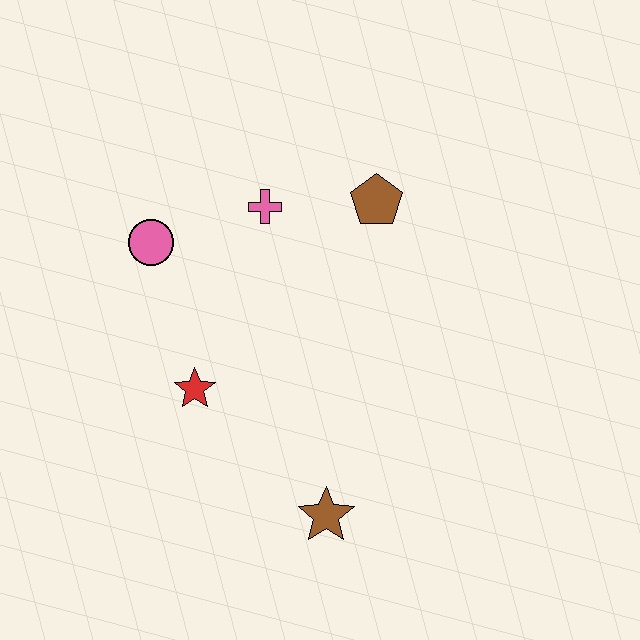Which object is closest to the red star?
The pink circle is closest to the red star.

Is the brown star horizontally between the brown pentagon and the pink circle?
Yes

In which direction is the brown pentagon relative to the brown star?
The brown pentagon is above the brown star.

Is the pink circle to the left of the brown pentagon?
Yes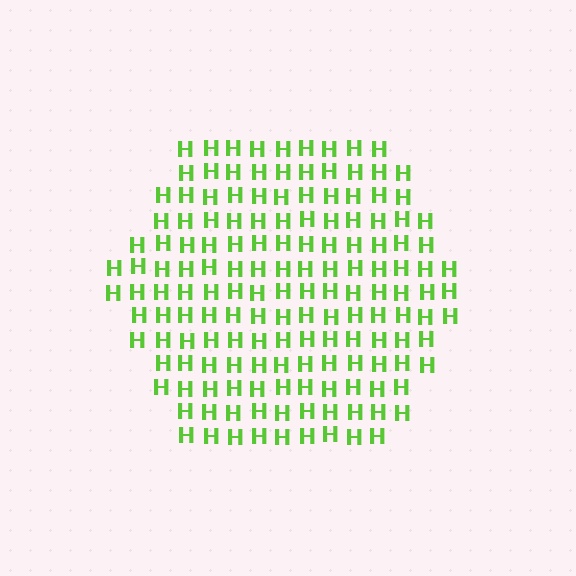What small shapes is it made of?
It is made of small letter H's.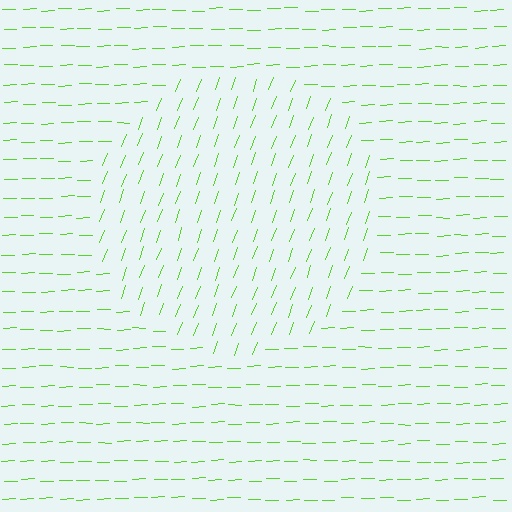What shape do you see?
I see a circle.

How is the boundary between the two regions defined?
The boundary is defined purely by a change in line orientation (approximately 68 degrees difference). All lines are the same color and thickness.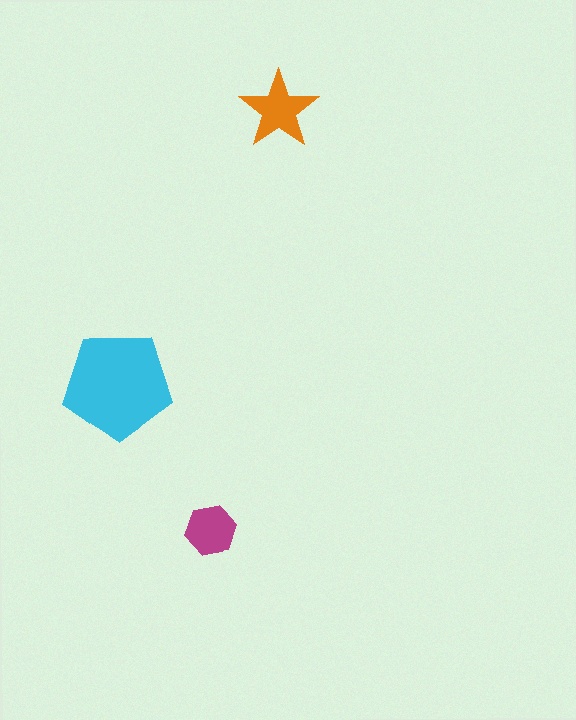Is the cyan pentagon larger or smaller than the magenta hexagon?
Larger.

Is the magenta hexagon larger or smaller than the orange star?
Smaller.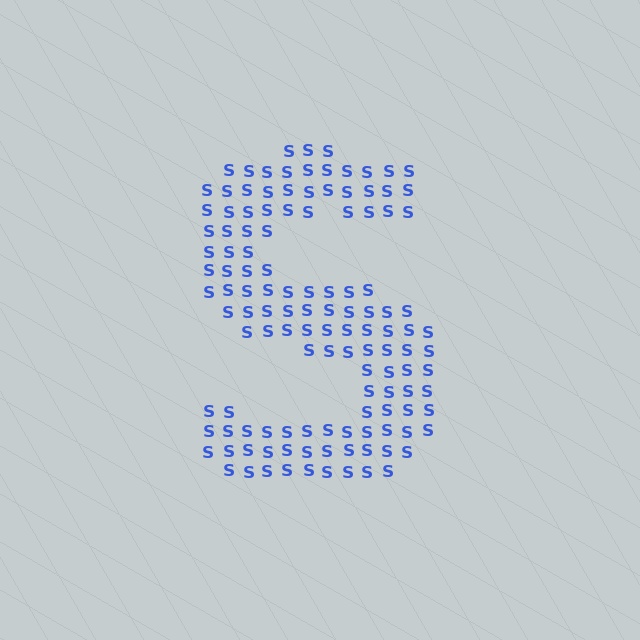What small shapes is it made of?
It is made of small letter S's.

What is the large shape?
The large shape is the letter S.